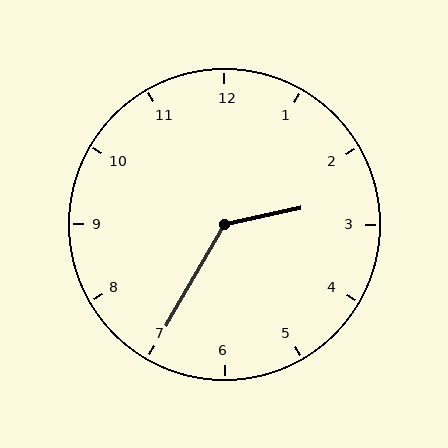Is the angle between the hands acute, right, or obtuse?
It is obtuse.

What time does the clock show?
2:35.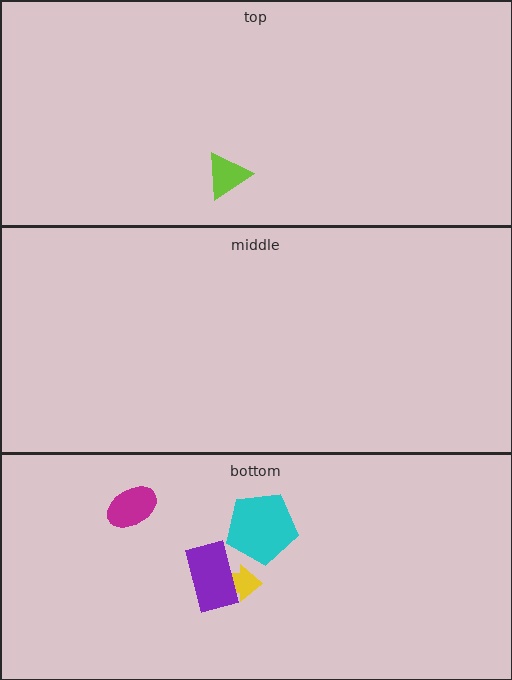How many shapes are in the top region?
1.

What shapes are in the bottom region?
The magenta ellipse, the yellow arrow, the cyan pentagon, the purple rectangle.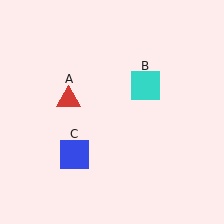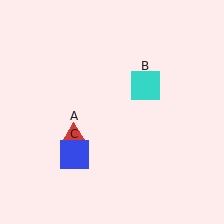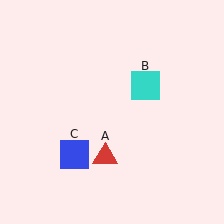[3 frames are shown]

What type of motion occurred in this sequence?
The red triangle (object A) rotated counterclockwise around the center of the scene.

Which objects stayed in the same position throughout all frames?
Cyan square (object B) and blue square (object C) remained stationary.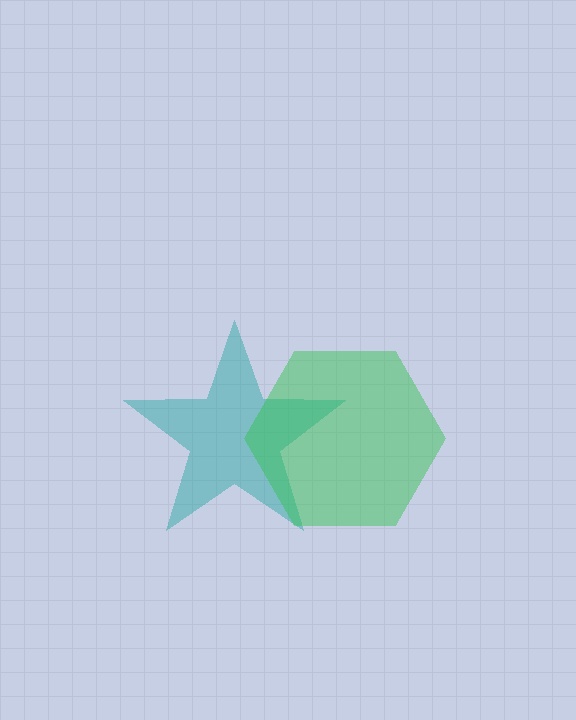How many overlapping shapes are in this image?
There are 2 overlapping shapes in the image.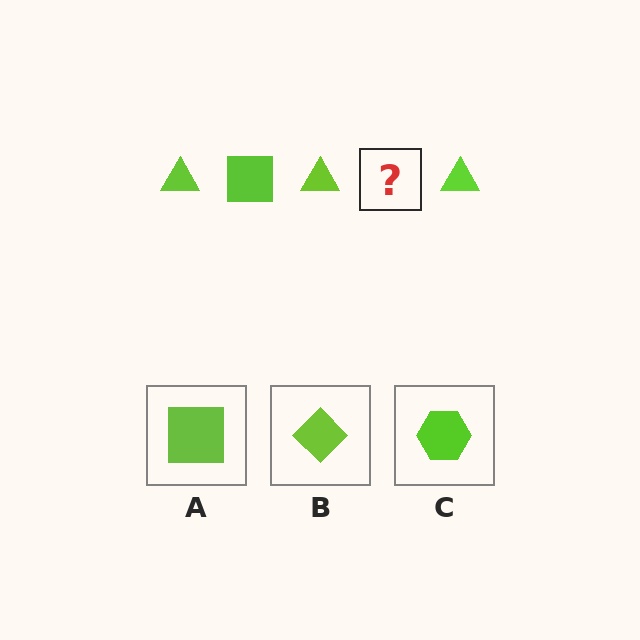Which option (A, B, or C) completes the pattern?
A.